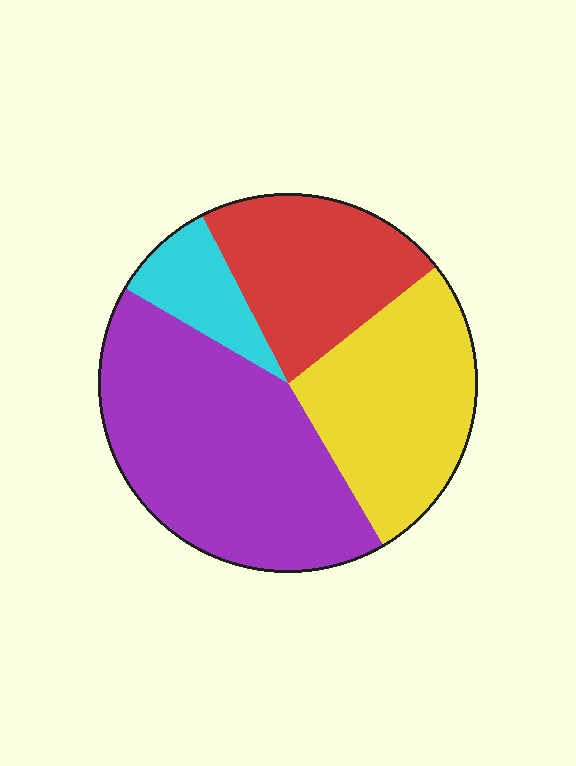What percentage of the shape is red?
Red covers around 20% of the shape.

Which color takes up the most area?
Purple, at roughly 40%.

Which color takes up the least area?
Cyan, at roughly 10%.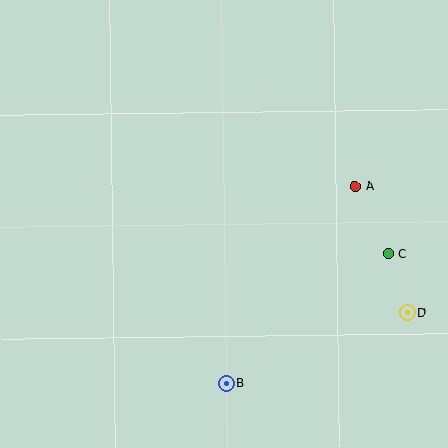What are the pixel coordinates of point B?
Point B is at (226, 383).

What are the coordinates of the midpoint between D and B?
The midpoint between D and B is at (317, 348).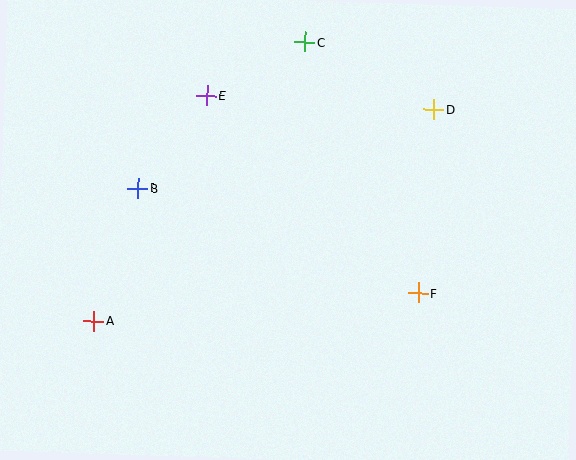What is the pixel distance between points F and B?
The distance between F and B is 299 pixels.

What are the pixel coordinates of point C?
Point C is at (305, 42).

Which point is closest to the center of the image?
Point F at (418, 293) is closest to the center.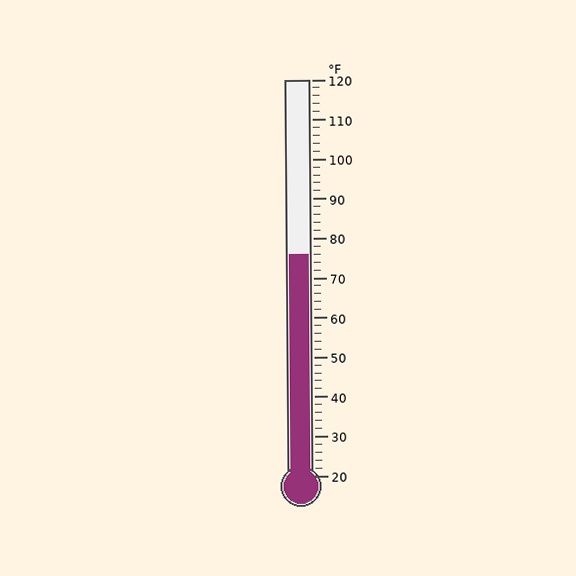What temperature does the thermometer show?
The thermometer shows approximately 76°F.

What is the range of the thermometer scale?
The thermometer scale ranges from 20°F to 120°F.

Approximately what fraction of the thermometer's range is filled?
The thermometer is filled to approximately 55% of its range.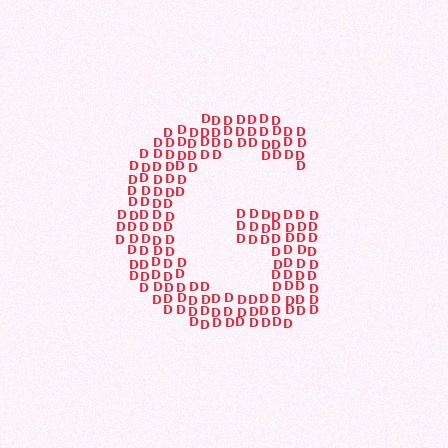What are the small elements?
The small elements are letter D's.